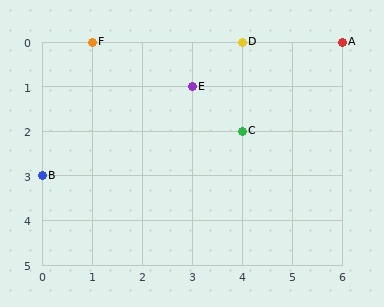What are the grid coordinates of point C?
Point C is at grid coordinates (4, 2).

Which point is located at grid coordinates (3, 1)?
Point E is at (3, 1).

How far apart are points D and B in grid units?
Points D and B are 4 columns and 3 rows apart (about 5.0 grid units diagonally).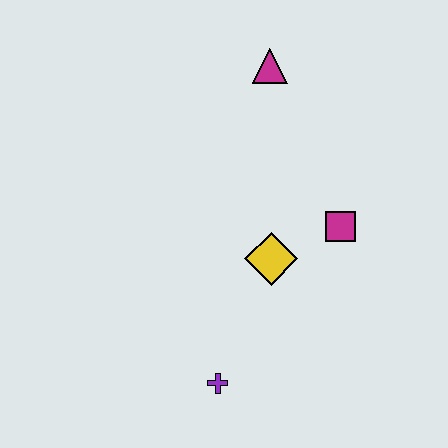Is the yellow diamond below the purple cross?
No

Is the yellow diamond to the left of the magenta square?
Yes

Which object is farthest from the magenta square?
The purple cross is farthest from the magenta square.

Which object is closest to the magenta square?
The yellow diamond is closest to the magenta square.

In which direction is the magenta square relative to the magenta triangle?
The magenta square is below the magenta triangle.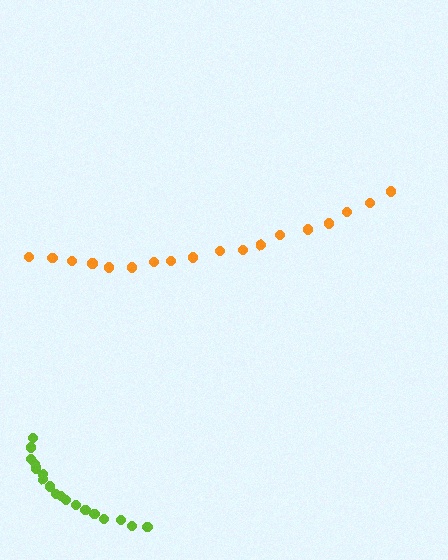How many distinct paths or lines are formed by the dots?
There are 2 distinct paths.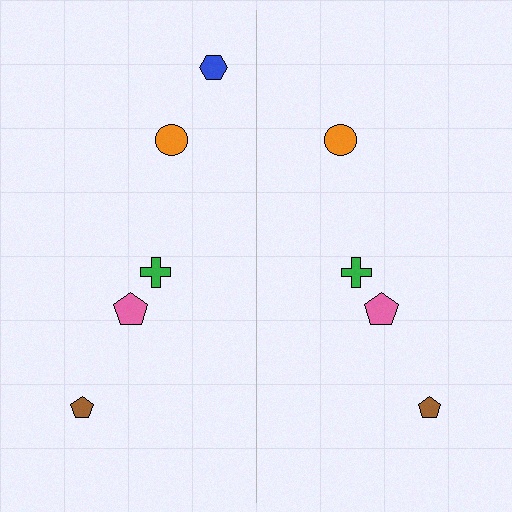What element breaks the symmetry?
A blue hexagon is missing from the right side.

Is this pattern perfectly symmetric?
No, the pattern is not perfectly symmetric. A blue hexagon is missing from the right side.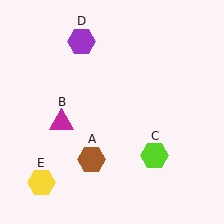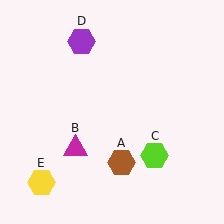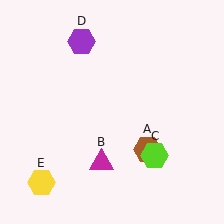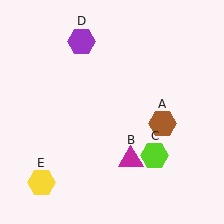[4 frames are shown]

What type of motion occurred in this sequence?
The brown hexagon (object A), magenta triangle (object B) rotated counterclockwise around the center of the scene.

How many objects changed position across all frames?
2 objects changed position: brown hexagon (object A), magenta triangle (object B).